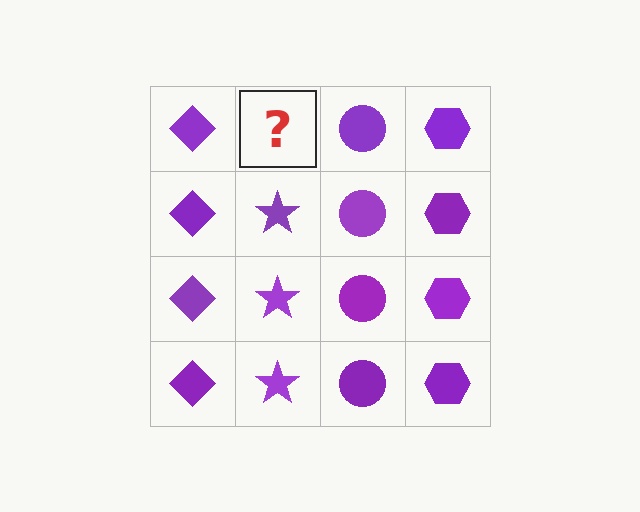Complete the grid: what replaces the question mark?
The question mark should be replaced with a purple star.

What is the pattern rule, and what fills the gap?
The rule is that each column has a consistent shape. The gap should be filled with a purple star.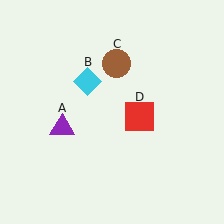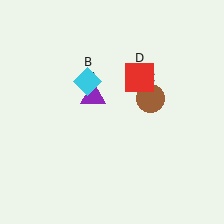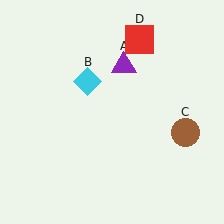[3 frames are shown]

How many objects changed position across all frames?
3 objects changed position: purple triangle (object A), brown circle (object C), red square (object D).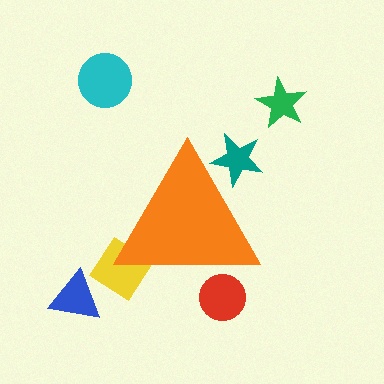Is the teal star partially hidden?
Yes, the teal star is partially hidden behind the orange triangle.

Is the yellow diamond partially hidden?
Yes, the yellow diamond is partially hidden behind the orange triangle.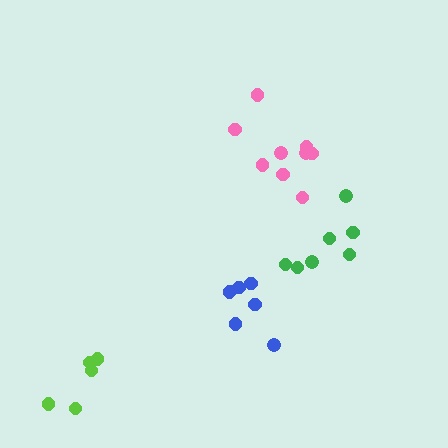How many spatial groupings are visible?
There are 4 spatial groupings.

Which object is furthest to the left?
The lime cluster is leftmost.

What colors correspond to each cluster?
The clusters are colored: blue, pink, green, lime.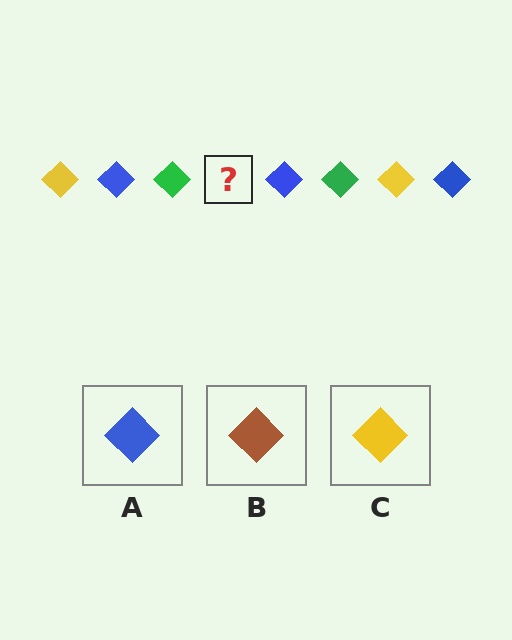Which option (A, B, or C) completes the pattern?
C.